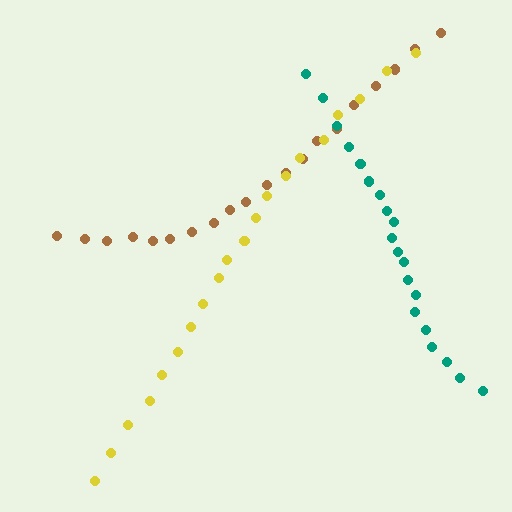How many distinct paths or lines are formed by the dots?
There are 3 distinct paths.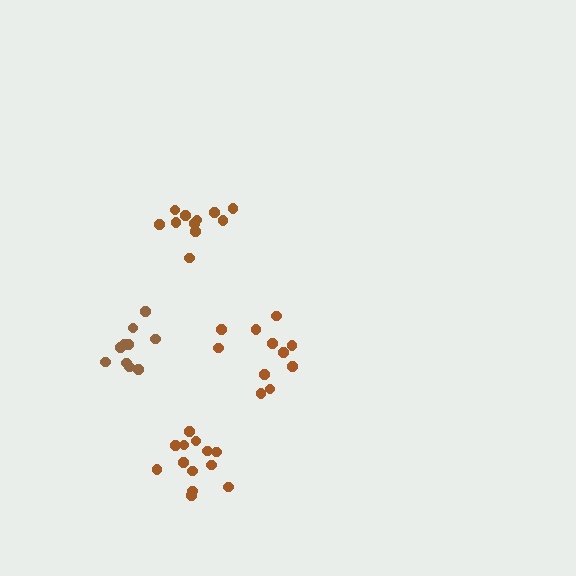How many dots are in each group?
Group 1: 10 dots, Group 2: 11 dots, Group 3: 13 dots, Group 4: 11 dots (45 total).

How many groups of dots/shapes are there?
There are 4 groups.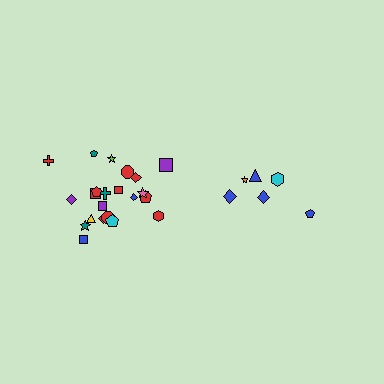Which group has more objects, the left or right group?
The left group.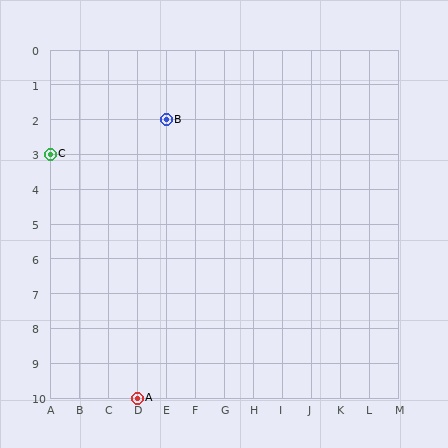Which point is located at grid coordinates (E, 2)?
Point B is at (E, 2).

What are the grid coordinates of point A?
Point A is at grid coordinates (D, 10).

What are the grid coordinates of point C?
Point C is at grid coordinates (A, 3).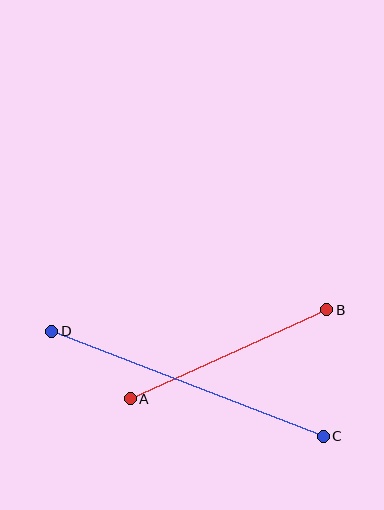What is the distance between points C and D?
The distance is approximately 291 pixels.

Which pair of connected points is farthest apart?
Points C and D are farthest apart.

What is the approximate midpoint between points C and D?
The midpoint is at approximately (187, 384) pixels.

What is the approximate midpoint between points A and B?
The midpoint is at approximately (228, 354) pixels.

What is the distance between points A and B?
The distance is approximately 215 pixels.